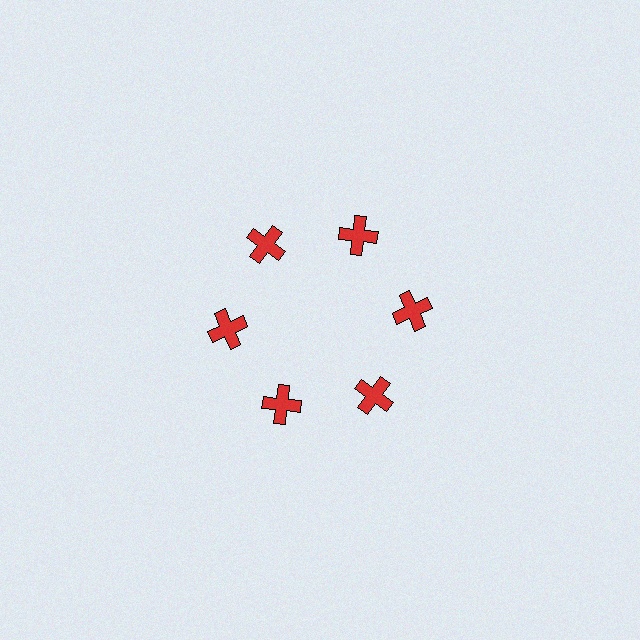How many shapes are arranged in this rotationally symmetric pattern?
There are 6 shapes, arranged in 6 groups of 1.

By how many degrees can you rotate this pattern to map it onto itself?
The pattern maps onto itself every 60 degrees of rotation.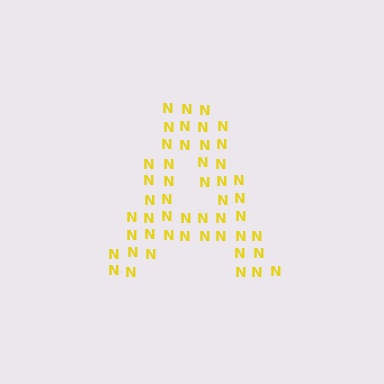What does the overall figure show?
The overall figure shows the letter A.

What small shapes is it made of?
It is made of small letter N's.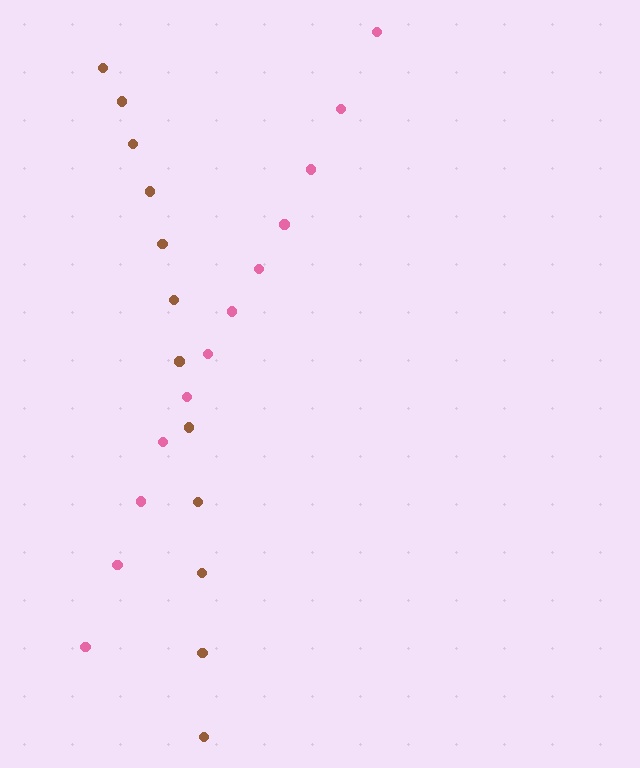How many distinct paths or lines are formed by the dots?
There are 2 distinct paths.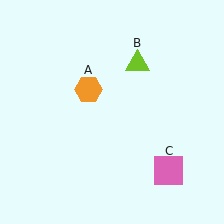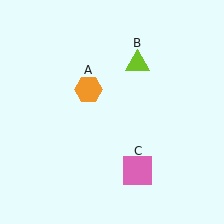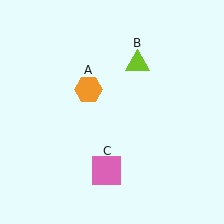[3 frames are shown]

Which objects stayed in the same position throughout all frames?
Orange hexagon (object A) and lime triangle (object B) remained stationary.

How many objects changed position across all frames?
1 object changed position: pink square (object C).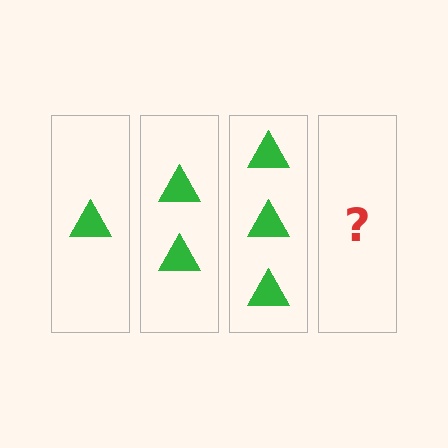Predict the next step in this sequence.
The next step is 4 triangles.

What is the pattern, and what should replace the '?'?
The pattern is that each step adds one more triangle. The '?' should be 4 triangles.